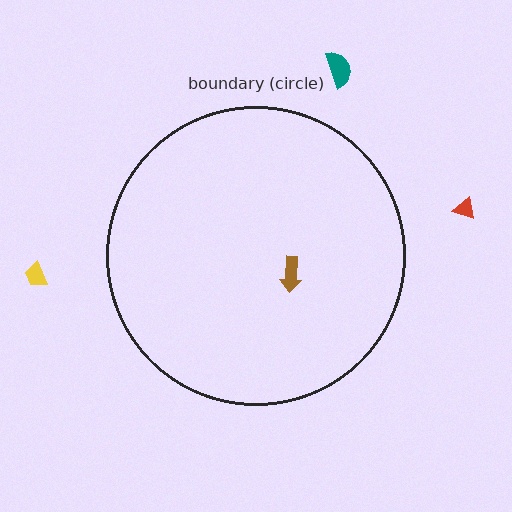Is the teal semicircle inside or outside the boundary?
Outside.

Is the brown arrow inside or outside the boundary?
Inside.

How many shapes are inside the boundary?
1 inside, 3 outside.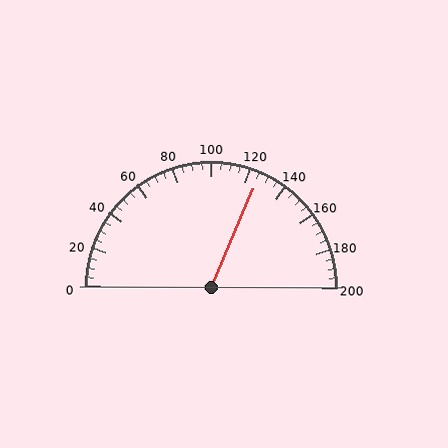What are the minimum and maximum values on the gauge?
The gauge ranges from 0 to 200.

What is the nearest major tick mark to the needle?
The nearest major tick mark is 120.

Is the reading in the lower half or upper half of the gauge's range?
The reading is in the upper half of the range (0 to 200).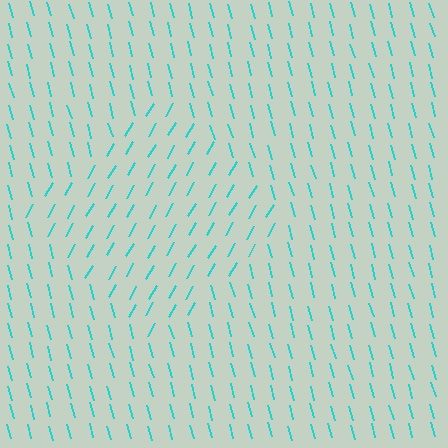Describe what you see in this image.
The image is filled with small cyan line segments. A diamond region in the image has lines oriented differently from the surrounding lines, creating a visible texture boundary.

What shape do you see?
I see a diamond.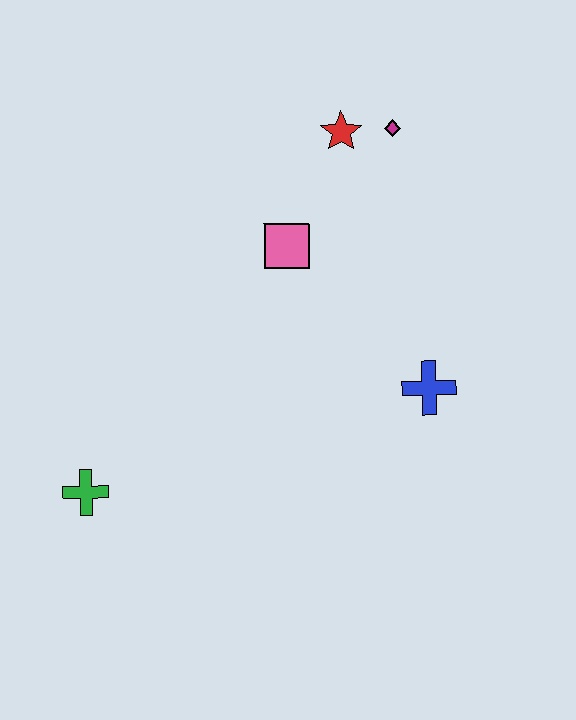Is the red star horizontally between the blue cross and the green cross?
Yes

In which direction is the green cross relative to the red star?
The green cross is below the red star.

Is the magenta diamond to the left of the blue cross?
Yes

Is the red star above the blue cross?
Yes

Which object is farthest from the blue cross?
The green cross is farthest from the blue cross.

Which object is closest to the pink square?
The red star is closest to the pink square.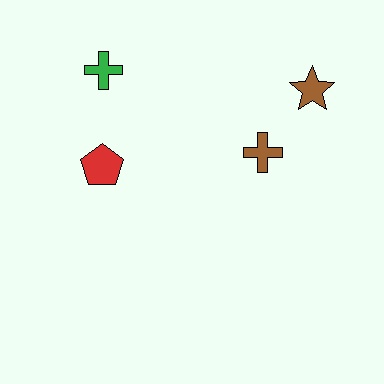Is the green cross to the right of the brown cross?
No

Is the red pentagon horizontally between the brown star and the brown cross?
No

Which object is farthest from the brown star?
The red pentagon is farthest from the brown star.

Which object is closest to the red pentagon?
The green cross is closest to the red pentagon.